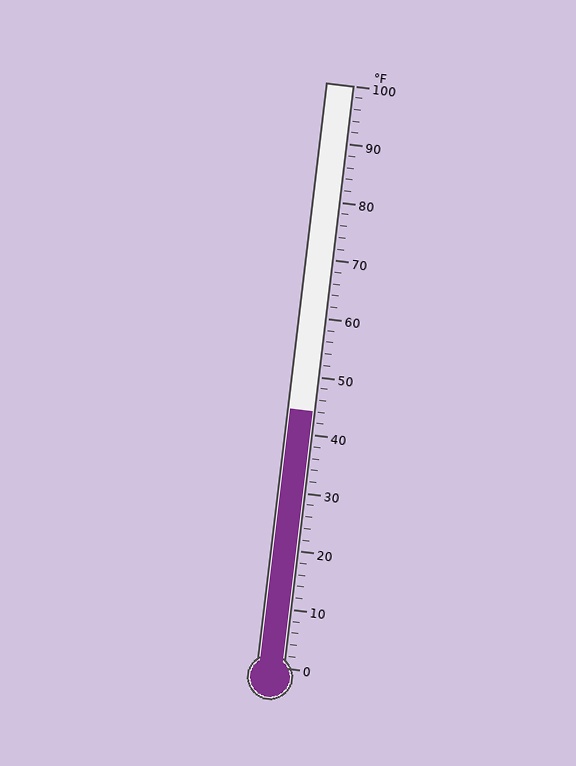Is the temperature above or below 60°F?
The temperature is below 60°F.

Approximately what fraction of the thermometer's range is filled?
The thermometer is filled to approximately 45% of its range.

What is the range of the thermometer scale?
The thermometer scale ranges from 0°F to 100°F.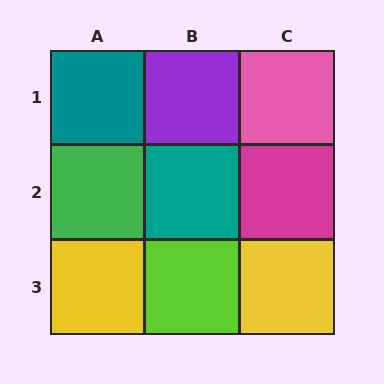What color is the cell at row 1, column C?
Pink.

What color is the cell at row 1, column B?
Purple.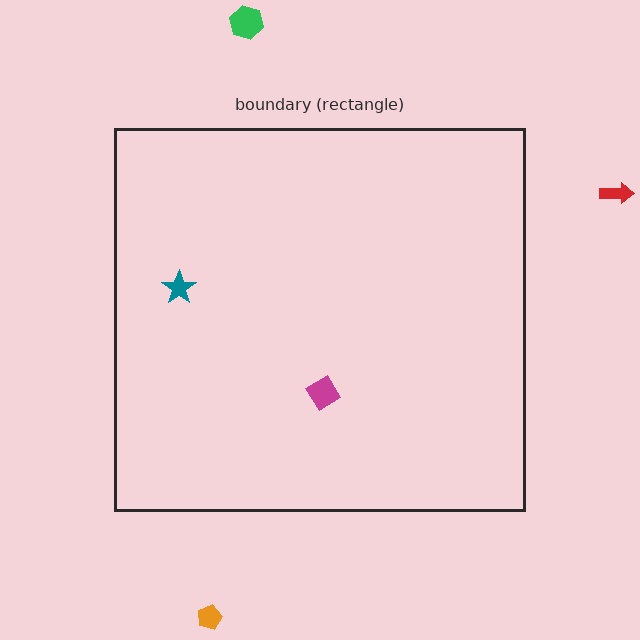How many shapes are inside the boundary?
2 inside, 3 outside.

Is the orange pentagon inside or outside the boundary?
Outside.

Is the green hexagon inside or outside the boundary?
Outside.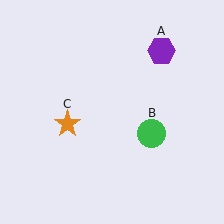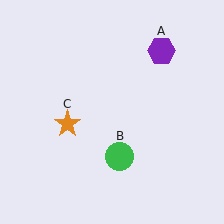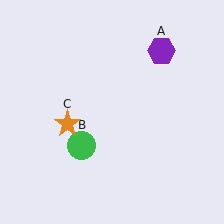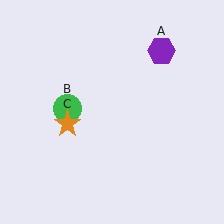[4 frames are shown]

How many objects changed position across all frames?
1 object changed position: green circle (object B).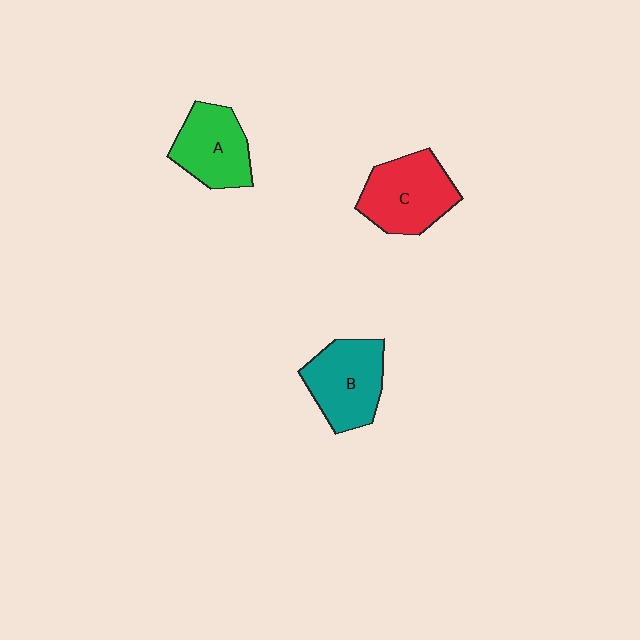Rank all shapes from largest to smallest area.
From largest to smallest: C (red), B (teal), A (green).